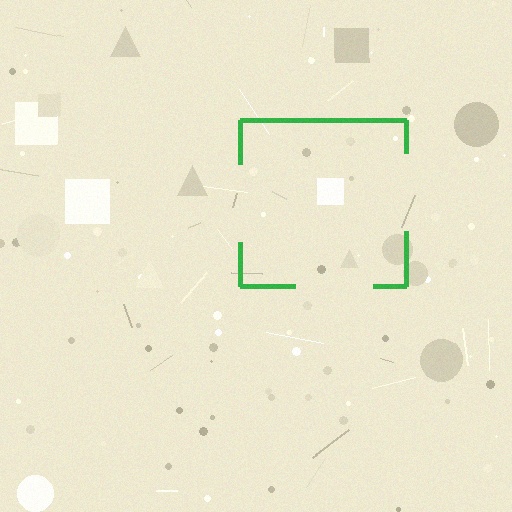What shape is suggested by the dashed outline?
The dashed outline suggests a square.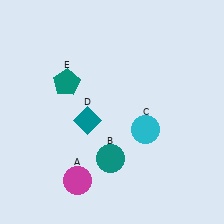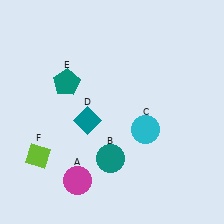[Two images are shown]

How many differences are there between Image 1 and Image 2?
There is 1 difference between the two images.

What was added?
A lime diamond (F) was added in Image 2.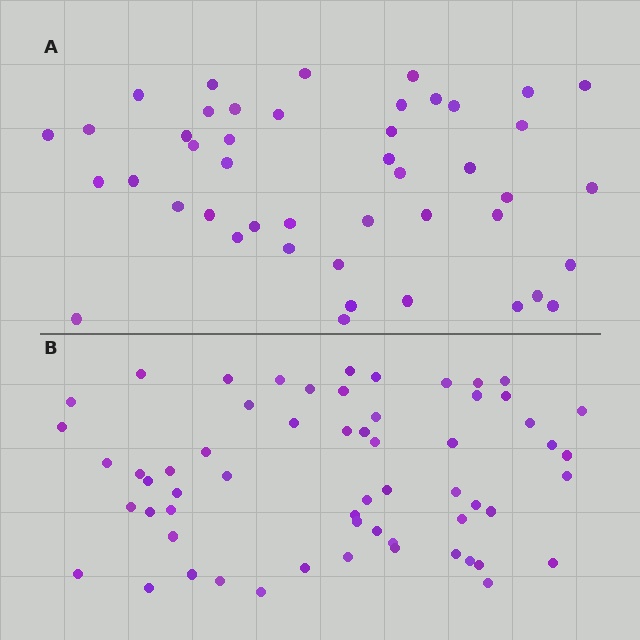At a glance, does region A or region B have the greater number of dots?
Region B (the bottom region) has more dots.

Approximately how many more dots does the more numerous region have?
Region B has approximately 15 more dots than region A.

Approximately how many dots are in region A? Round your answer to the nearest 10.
About 40 dots. (The exact count is 45, which rounds to 40.)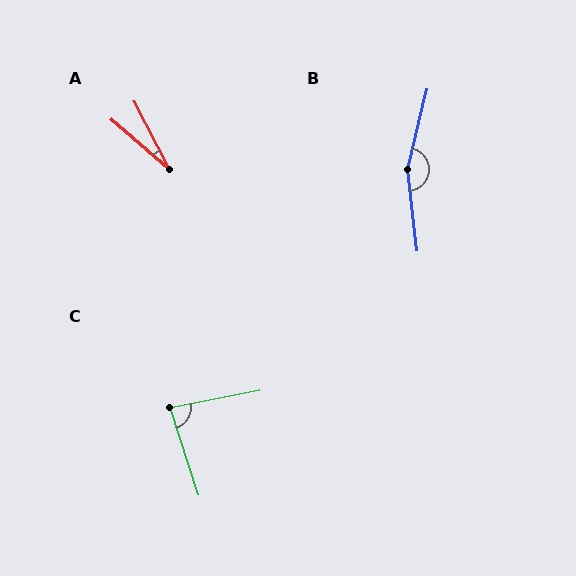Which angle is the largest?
B, at approximately 160 degrees.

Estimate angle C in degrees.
Approximately 83 degrees.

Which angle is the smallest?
A, at approximately 22 degrees.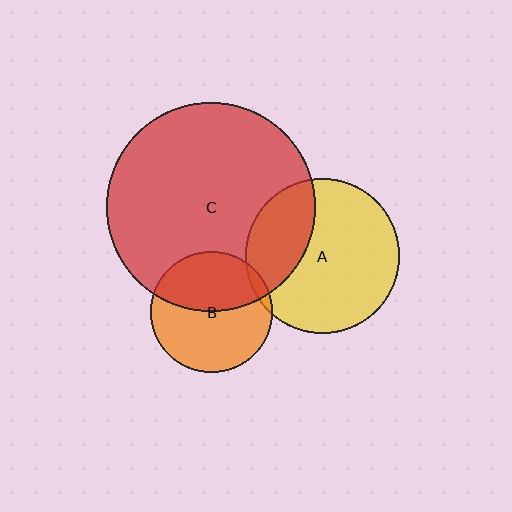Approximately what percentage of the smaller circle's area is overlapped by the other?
Approximately 30%.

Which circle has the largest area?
Circle C (red).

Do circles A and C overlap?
Yes.